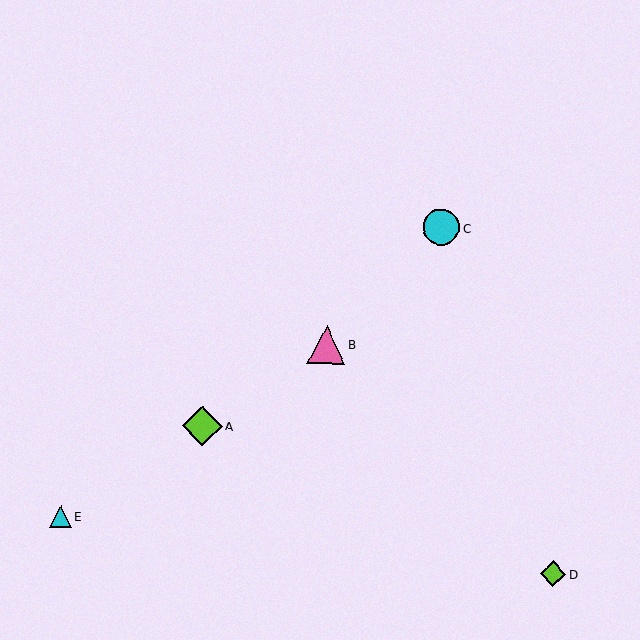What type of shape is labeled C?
Shape C is a cyan circle.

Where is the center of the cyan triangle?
The center of the cyan triangle is at (61, 516).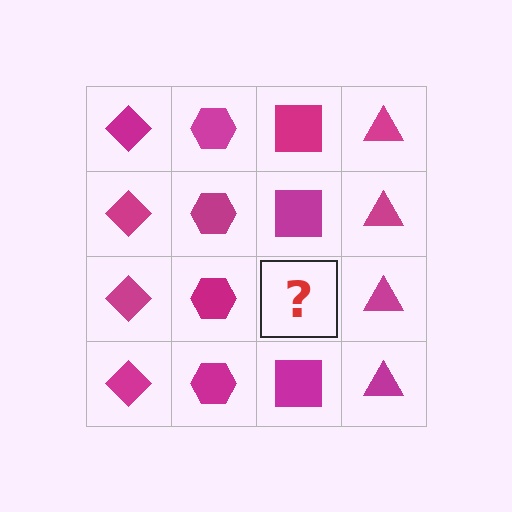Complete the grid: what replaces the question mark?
The question mark should be replaced with a magenta square.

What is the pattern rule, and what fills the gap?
The rule is that each column has a consistent shape. The gap should be filled with a magenta square.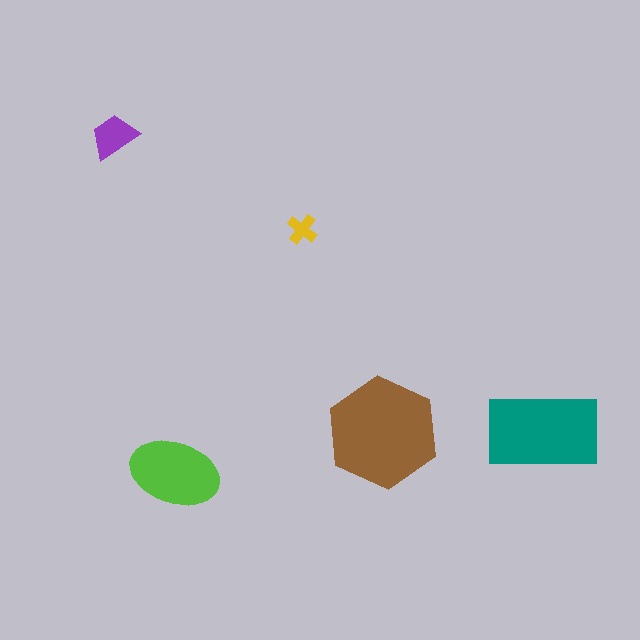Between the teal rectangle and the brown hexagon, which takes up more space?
The brown hexagon.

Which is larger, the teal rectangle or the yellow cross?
The teal rectangle.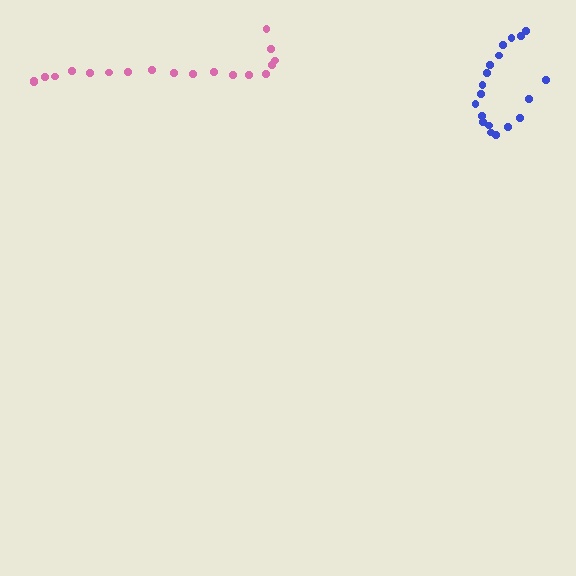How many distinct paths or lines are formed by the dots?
There are 2 distinct paths.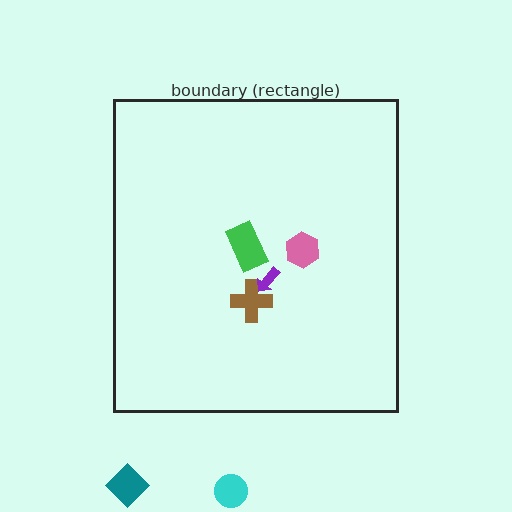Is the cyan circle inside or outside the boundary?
Outside.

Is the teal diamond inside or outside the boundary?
Outside.